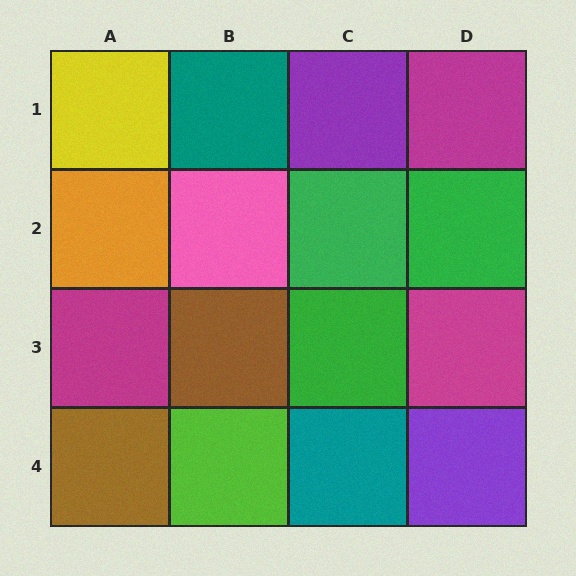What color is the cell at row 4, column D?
Purple.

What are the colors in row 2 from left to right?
Orange, pink, green, green.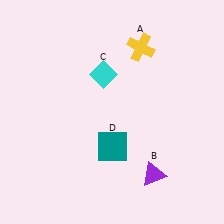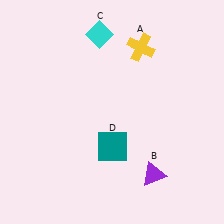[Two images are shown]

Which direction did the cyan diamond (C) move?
The cyan diamond (C) moved up.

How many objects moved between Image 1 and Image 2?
1 object moved between the two images.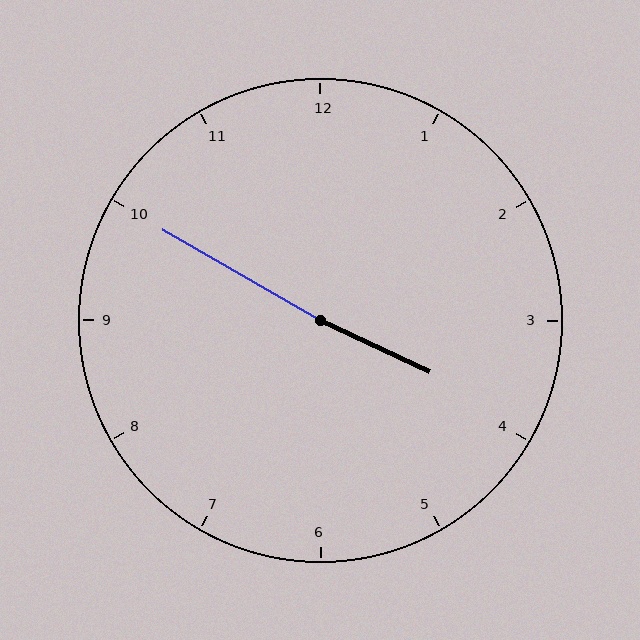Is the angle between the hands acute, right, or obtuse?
It is obtuse.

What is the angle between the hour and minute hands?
Approximately 175 degrees.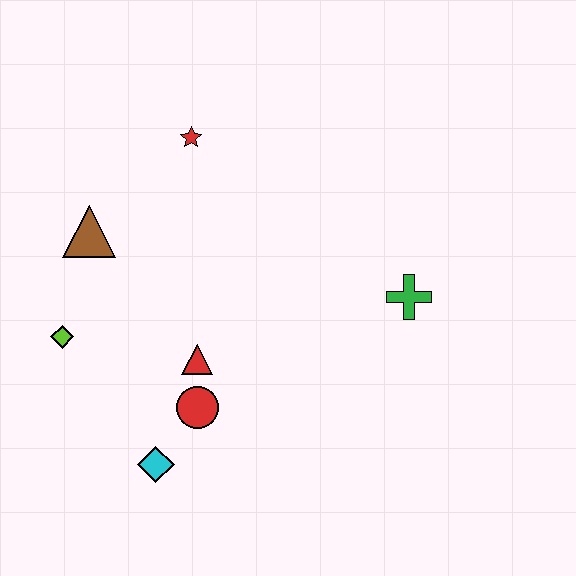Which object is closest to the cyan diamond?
The red circle is closest to the cyan diamond.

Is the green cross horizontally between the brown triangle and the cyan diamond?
No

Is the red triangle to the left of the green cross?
Yes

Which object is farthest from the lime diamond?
The green cross is farthest from the lime diamond.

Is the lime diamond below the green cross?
Yes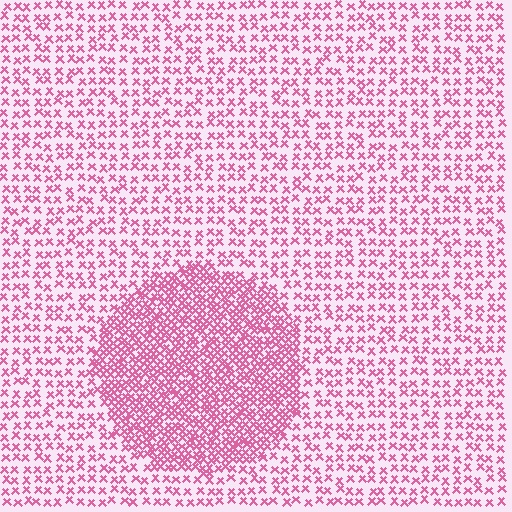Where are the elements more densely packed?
The elements are more densely packed inside the circle boundary.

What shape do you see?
I see a circle.